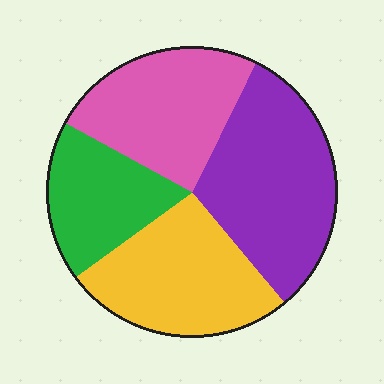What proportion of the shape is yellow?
Yellow takes up about one quarter (1/4) of the shape.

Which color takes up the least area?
Green, at roughly 20%.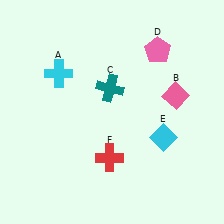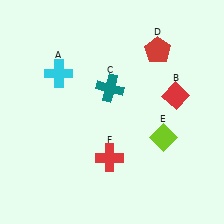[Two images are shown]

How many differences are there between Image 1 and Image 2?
There are 3 differences between the two images.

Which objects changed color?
B changed from pink to red. D changed from pink to red. E changed from cyan to lime.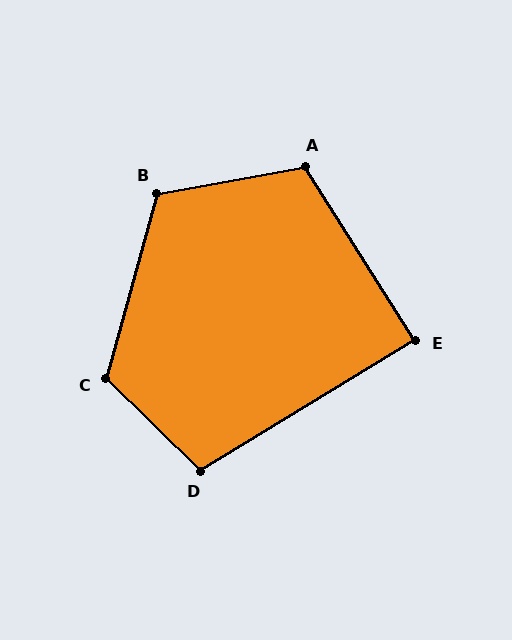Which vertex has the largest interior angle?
C, at approximately 119 degrees.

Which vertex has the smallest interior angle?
E, at approximately 89 degrees.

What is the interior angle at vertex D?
Approximately 104 degrees (obtuse).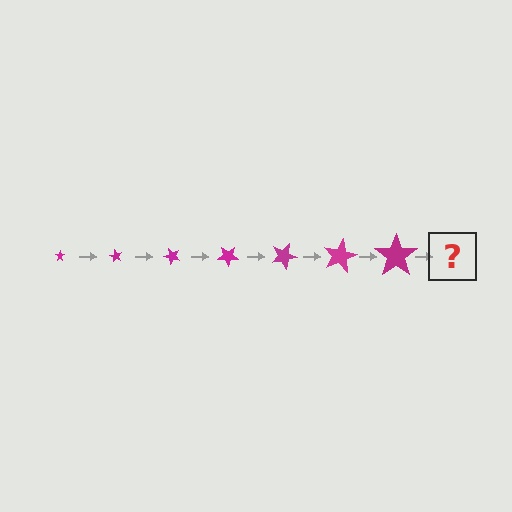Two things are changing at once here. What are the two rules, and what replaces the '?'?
The two rules are that the star grows larger each step and it rotates 60 degrees each step. The '?' should be a star, larger than the previous one and rotated 420 degrees from the start.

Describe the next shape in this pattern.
It should be a star, larger than the previous one and rotated 420 degrees from the start.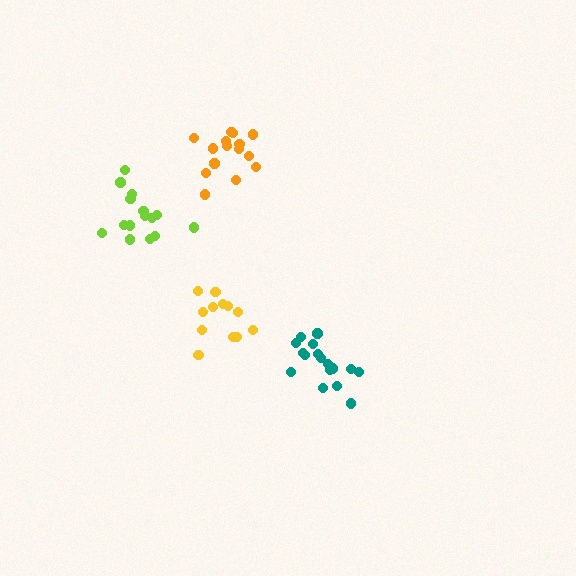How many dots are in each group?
Group 1: 16 dots, Group 2: 17 dots, Group 3: 15 dots, Group 4: 12 dots (60 total).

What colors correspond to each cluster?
The clusters are colored: orange, teal, lime, yellow.